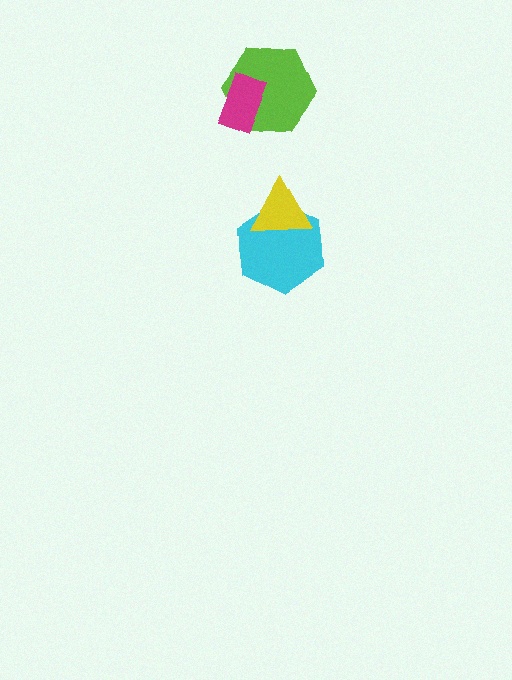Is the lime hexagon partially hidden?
Yes, it is partially covered by another shape.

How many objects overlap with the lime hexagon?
1 object overlaps with the lime hexagon.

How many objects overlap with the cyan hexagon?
1 object overlaps with the cyan hexagon.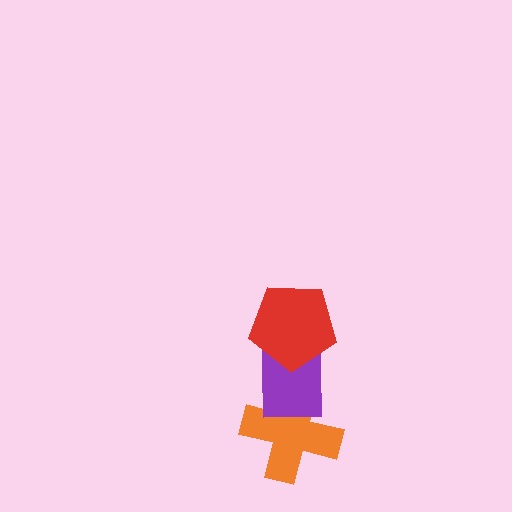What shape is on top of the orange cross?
The purple rectangle is on top of the orange cross.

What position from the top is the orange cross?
The orange cross is 3rd from the top.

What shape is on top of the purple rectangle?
The red pentagon is on top of the purple rectangle.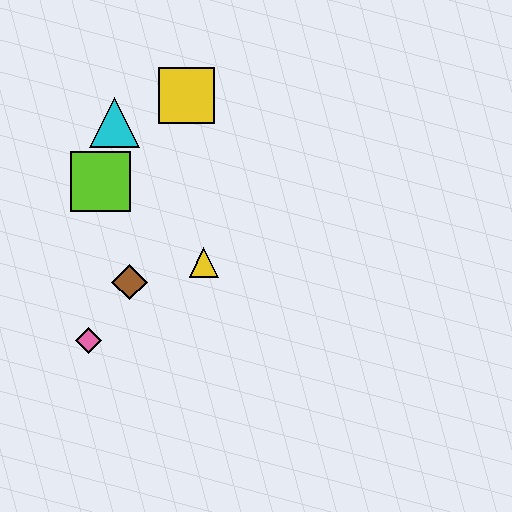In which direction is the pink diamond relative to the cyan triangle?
The pink diamond is below the cyan triangle.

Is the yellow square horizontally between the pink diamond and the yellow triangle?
Yes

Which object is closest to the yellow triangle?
The brown diamond is closest to the yellow triangle.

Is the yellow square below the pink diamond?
No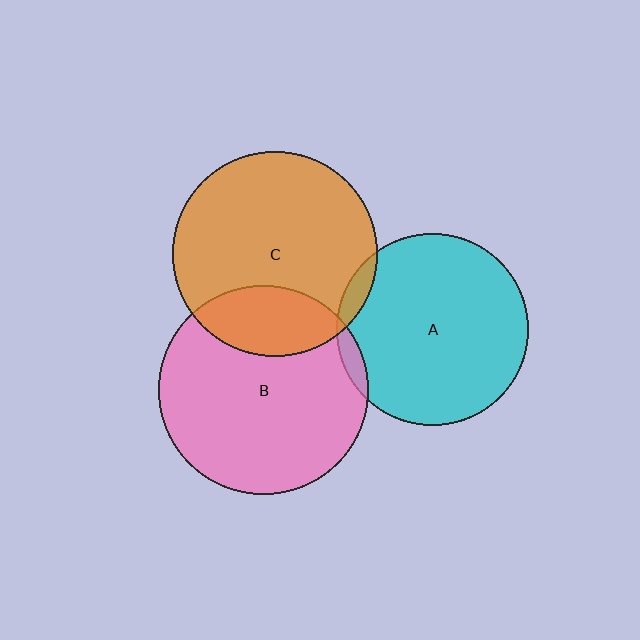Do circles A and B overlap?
Yes.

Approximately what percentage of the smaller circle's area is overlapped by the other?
Approximately 5%.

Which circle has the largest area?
Circle B (pink).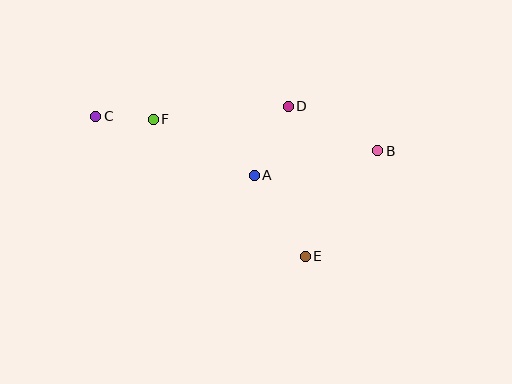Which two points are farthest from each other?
Points B and C are farthest from each other.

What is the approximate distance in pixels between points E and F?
The distance between E and F is approximately 205 pixels.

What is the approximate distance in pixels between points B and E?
The distance between B and E is approximately 128 pixels.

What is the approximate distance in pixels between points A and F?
The distance between A and F is approximately 115 pixels.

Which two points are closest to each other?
Points C and F are closest to each other.